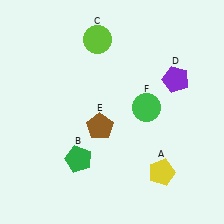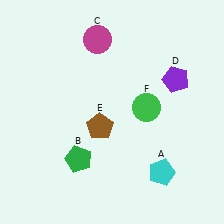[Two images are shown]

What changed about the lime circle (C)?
In Image 1, C is lime. In Image 2, it changed to magenta.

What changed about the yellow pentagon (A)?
In Image 1, A is yellow. In Image 2, it changed to cyan.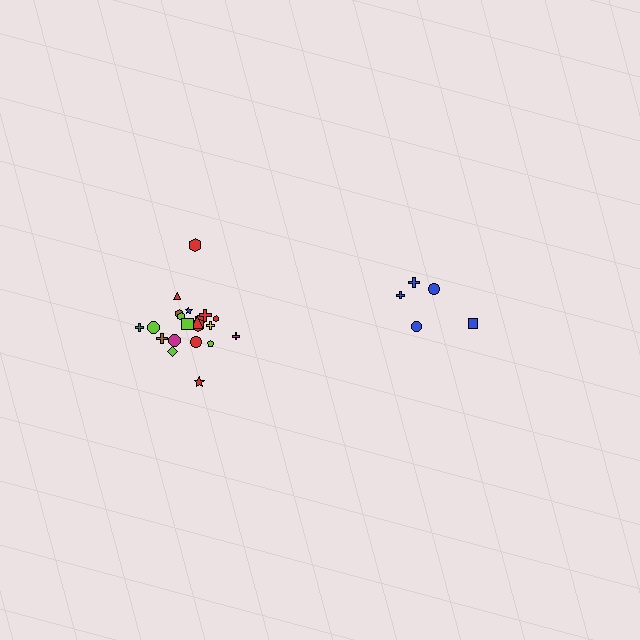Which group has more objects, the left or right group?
The left group.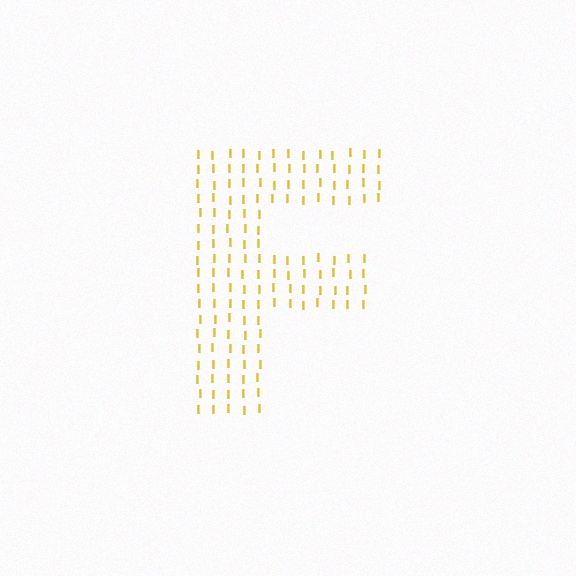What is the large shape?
The large shape is the letter F.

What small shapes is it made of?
It is made of small letter I's.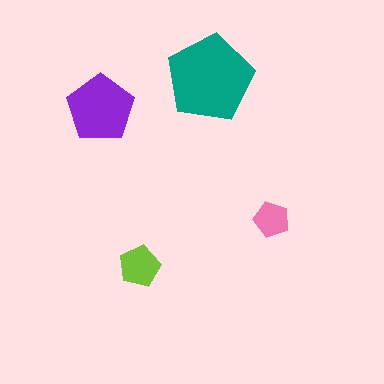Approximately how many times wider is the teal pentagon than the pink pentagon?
About 2.5 times wider.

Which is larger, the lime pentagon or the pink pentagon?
The lime one.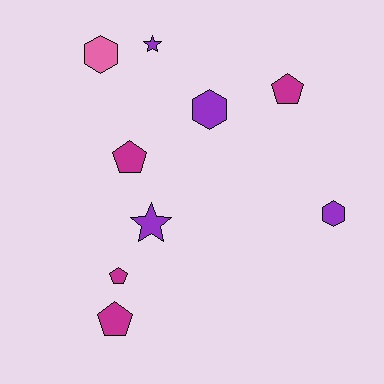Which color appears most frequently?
Purple, with 4 objects.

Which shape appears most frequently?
Pentagon, with 4 objects.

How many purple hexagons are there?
There are 2 purple hexagons.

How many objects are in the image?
There are 9 objects.